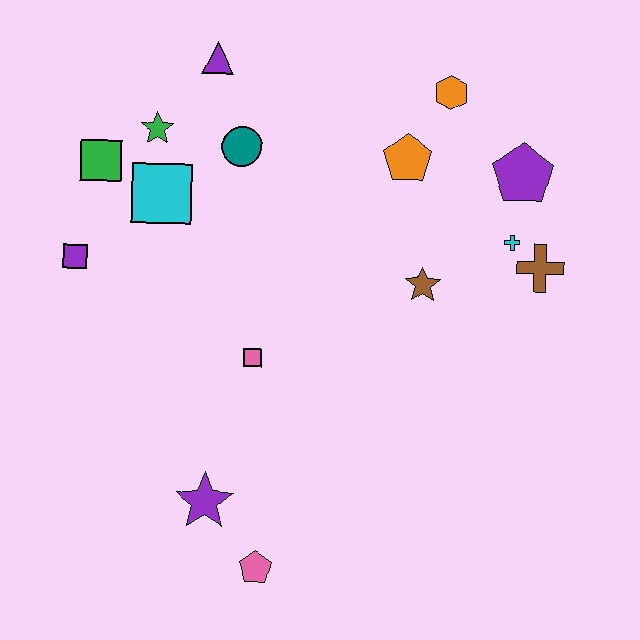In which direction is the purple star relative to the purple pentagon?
The purple star is below the purple pentagon.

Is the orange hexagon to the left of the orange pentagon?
No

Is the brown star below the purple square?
Yes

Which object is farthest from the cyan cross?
The purple square is farthest from the cyan cross.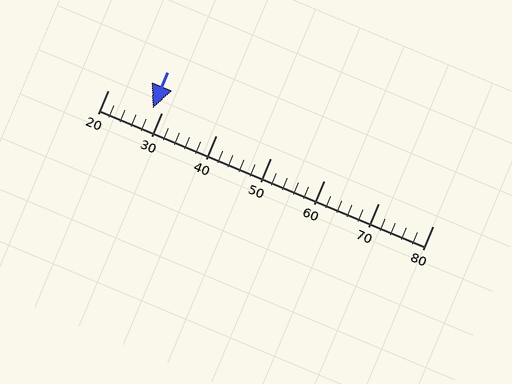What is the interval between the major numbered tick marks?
The major tick marks are spaced 10 units apart.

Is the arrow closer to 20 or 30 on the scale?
The arrow is closer to 30.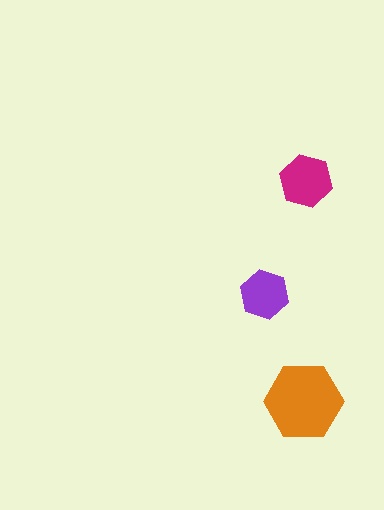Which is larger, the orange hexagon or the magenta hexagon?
The orange one.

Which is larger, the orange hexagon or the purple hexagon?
The orange one.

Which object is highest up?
The magenta hexagon is topmost.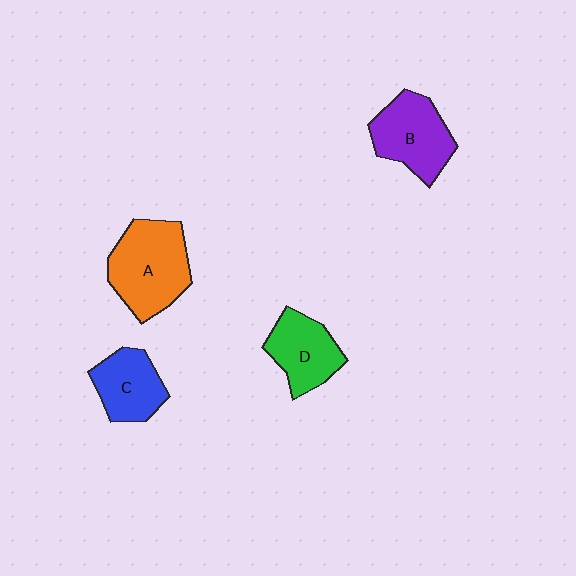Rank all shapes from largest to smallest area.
From largest to smallest: A (orange), B (purple), D (green), C (blue).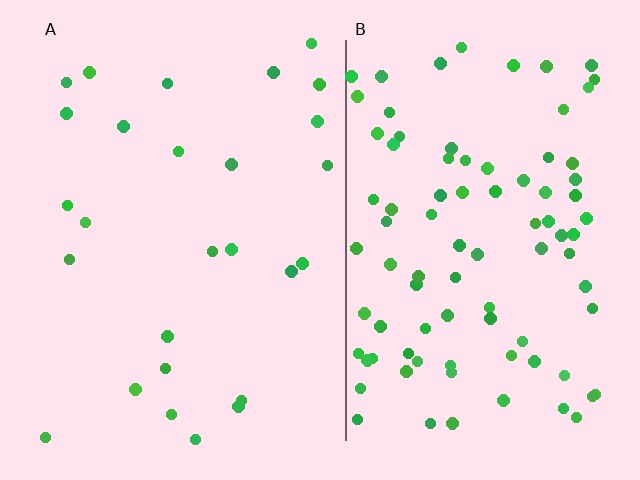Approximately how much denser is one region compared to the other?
Approximately 3.4× — region B over region A.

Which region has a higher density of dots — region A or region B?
B (the right).